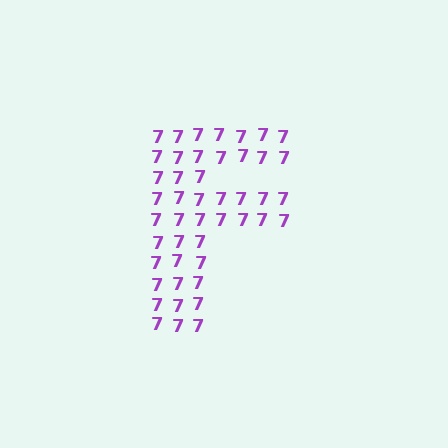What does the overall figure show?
The overall figure shows the letter F.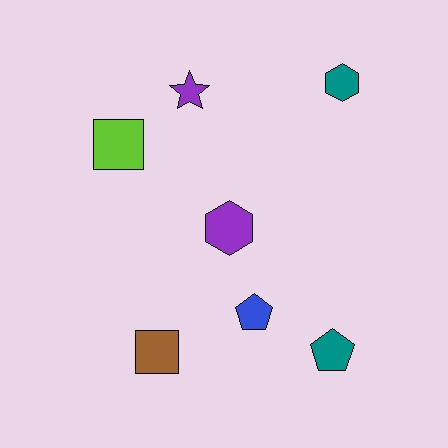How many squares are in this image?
There are 2 squares.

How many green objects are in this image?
There are no green objects.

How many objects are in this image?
There are 7 objects.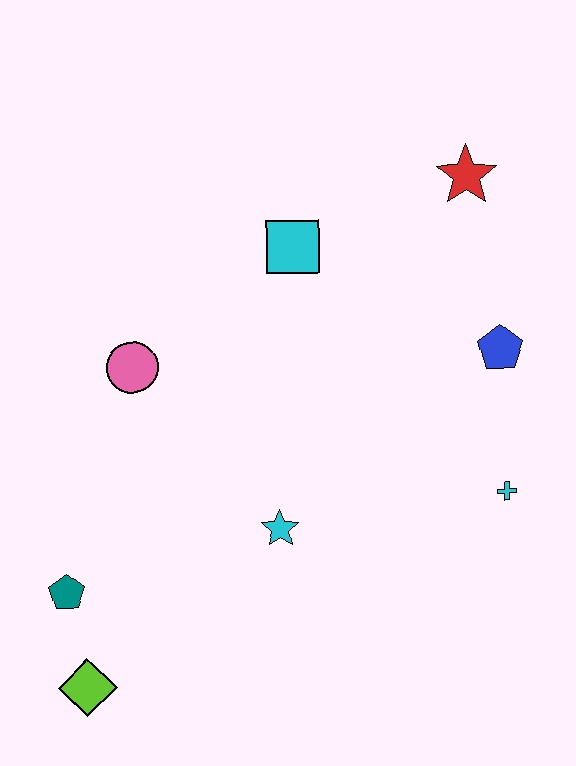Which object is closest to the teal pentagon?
The lime diamond is closest to the teal pentagon.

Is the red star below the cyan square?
No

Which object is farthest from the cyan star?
The red star is farthest from the cyan star.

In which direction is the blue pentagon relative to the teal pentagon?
The blue pentagon is to the right of the teal pentagon.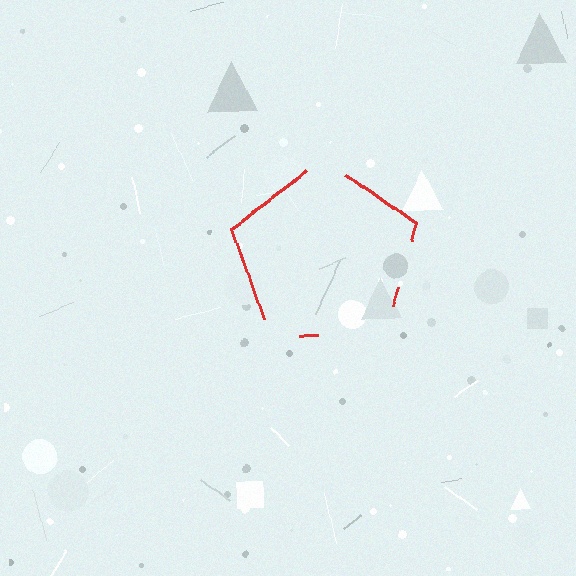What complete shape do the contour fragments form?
The contour fragments form a pentagon.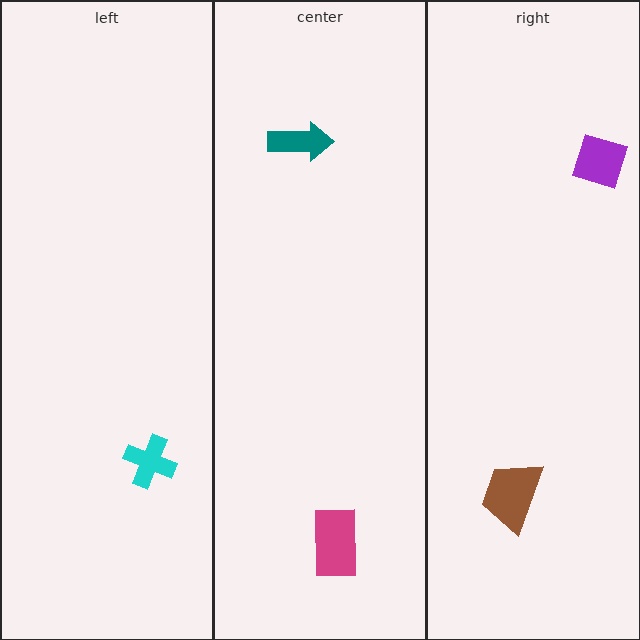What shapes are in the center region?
The teal arrow, the magenta rectangle.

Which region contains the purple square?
The right region.